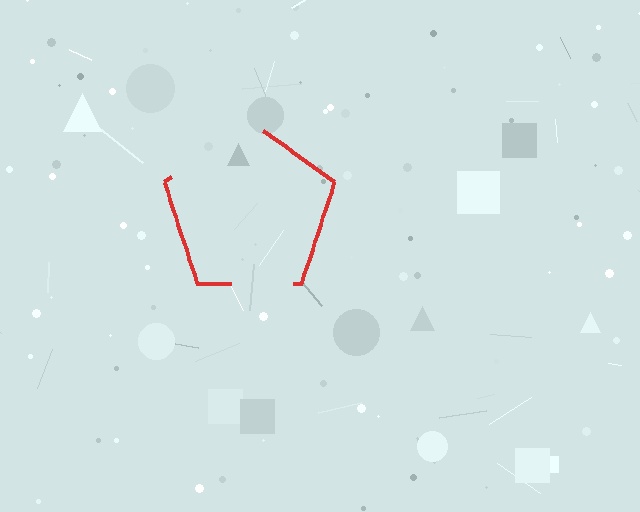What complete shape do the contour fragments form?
The contour fragments form a pentagon.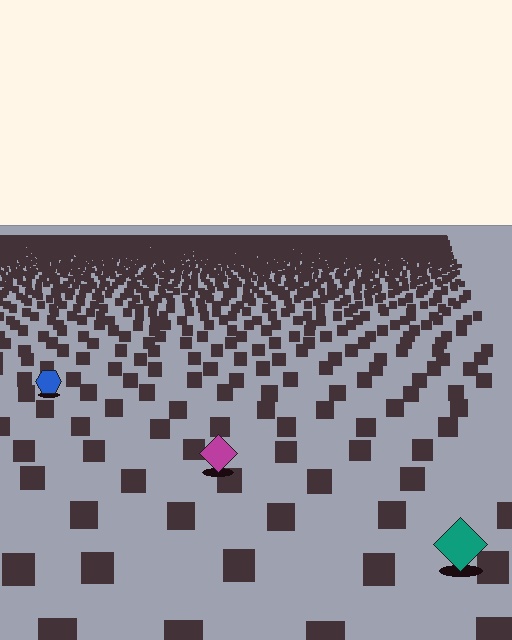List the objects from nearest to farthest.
From nearest to farthest: the teal diamond, the magenta diamond, the blue hexagon.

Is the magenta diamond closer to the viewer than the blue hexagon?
Yes. The magenta diamond is closer — you can tell from the texture gradient: the ground texture is coarser near it.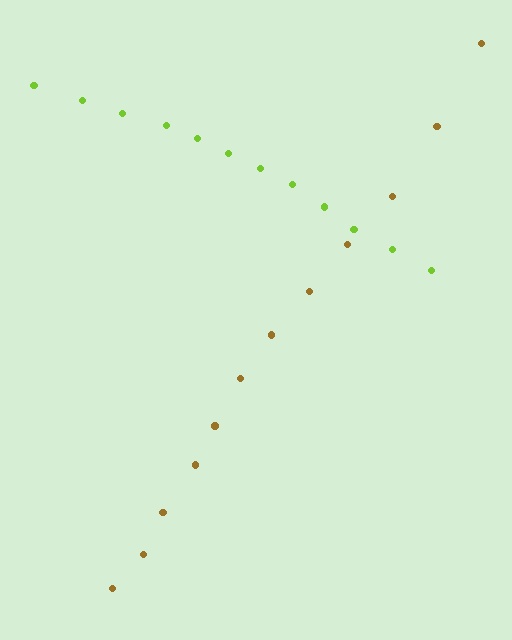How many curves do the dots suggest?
There are 2 distinct paths.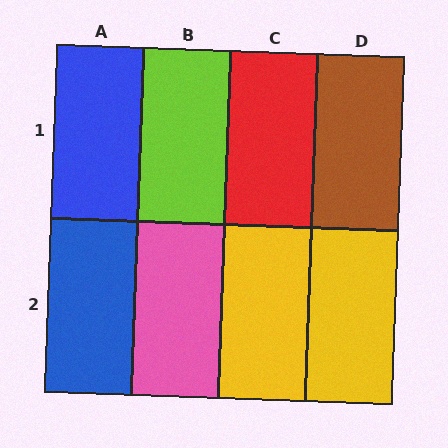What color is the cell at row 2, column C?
Yellow.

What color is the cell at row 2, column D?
Yellow.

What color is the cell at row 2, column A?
Blue.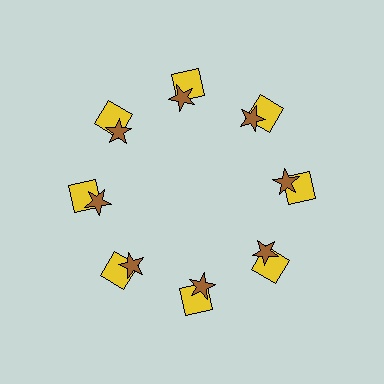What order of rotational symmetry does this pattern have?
This pattern has 8-fold rotational symmetry.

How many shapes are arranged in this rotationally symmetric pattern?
There are 16 shapes, arranged in 8 groups of 2.